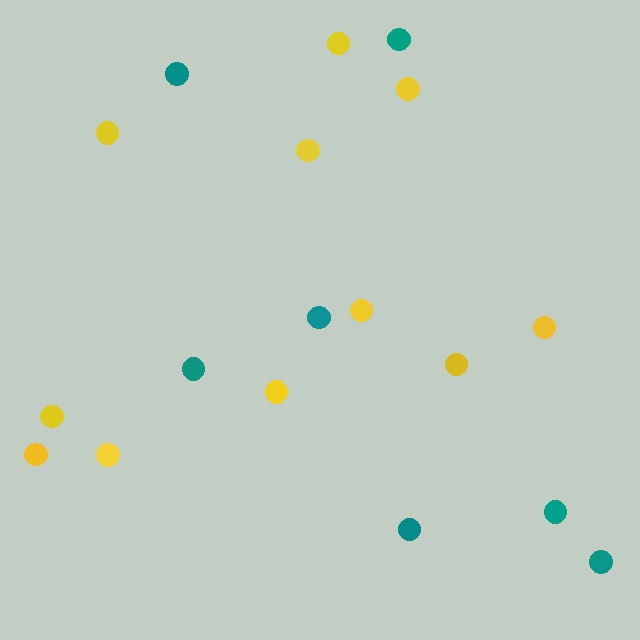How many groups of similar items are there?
There are 2 groups: one group of yellow circles (11) and one group of teal circles (7).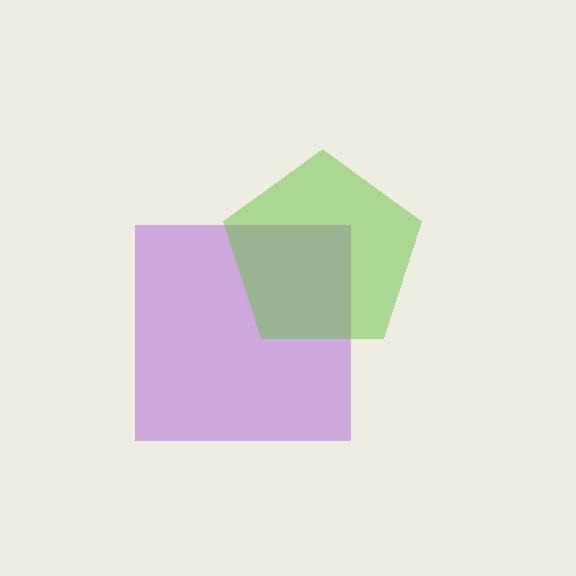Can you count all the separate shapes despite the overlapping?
Yes, there are 2 separate shapes.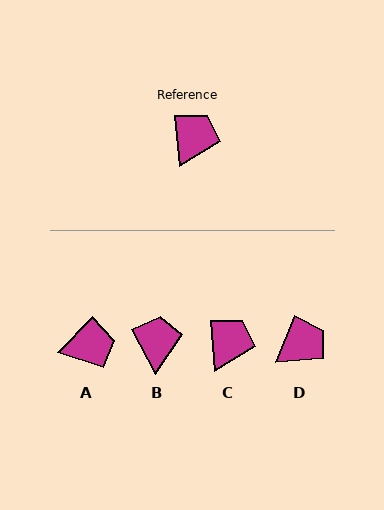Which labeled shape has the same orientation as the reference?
C.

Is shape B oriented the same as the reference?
No, it is off by about 23 degrees.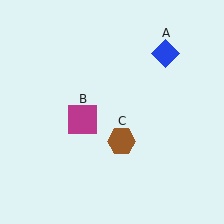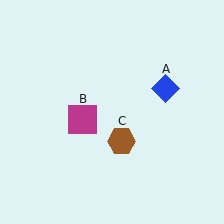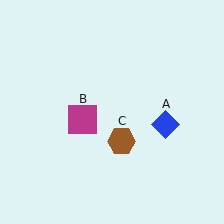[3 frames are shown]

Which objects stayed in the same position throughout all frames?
Magenta square (object B) and brown hexagon (object C) remained stationary.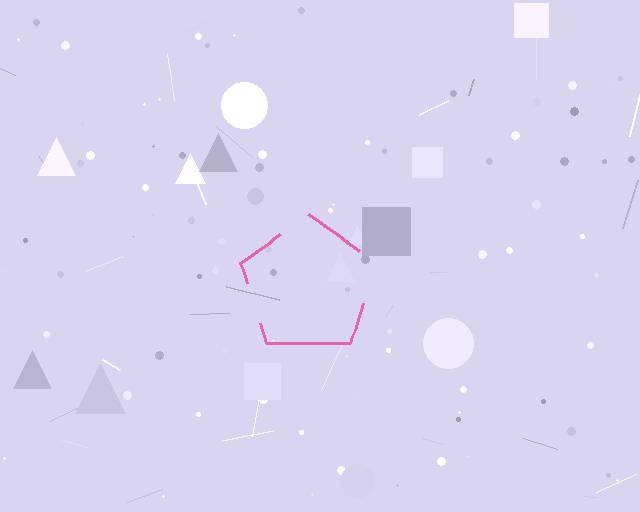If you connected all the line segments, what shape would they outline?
They would outline a pentagon.